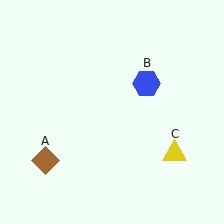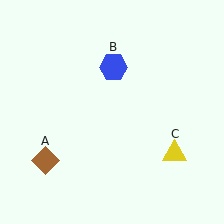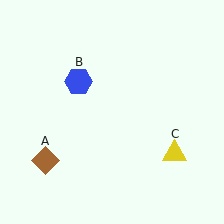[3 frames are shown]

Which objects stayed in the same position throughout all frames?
Brown diamond (object A) and yellow triangle (object C) remained stationary.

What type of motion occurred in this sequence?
The blue hexagon (object B) rotated counterclockwise around the center of the scene.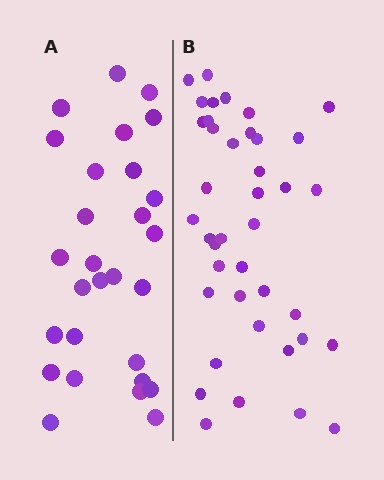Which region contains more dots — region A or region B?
Region B (the right region) has more dots.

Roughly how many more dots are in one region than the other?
Region B has roughly 12 or so more dots than region A.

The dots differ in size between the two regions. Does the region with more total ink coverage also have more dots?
No. Region A has more total ink coverage because its dots are larger, but region B actually contains more individual dots. Total area can be misleading — the number of items is what matters here.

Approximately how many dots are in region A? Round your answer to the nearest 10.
About 30 dots. (The exact count is 28, which rounds to 30.)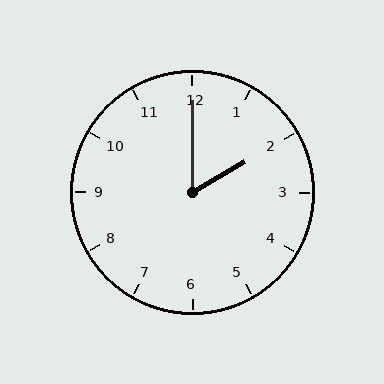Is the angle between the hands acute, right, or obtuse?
It is acute.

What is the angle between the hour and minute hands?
Approximately 60 degrees.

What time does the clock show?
2:00.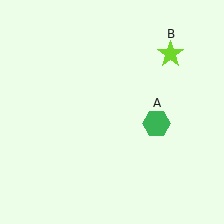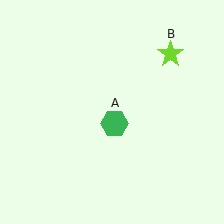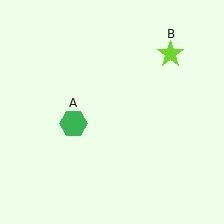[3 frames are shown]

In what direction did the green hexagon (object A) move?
The green hexagon (object A) moved left.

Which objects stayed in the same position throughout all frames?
Lime star (object B) remained stationary.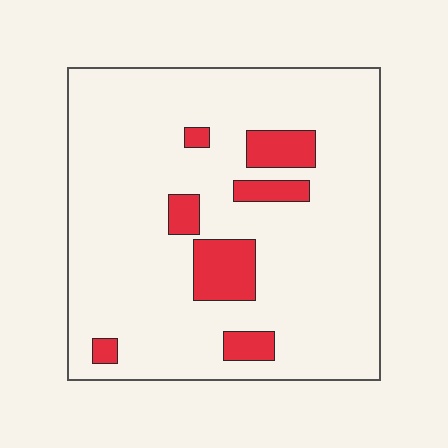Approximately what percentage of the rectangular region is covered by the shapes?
Approximately 15%.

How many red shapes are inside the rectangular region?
7.